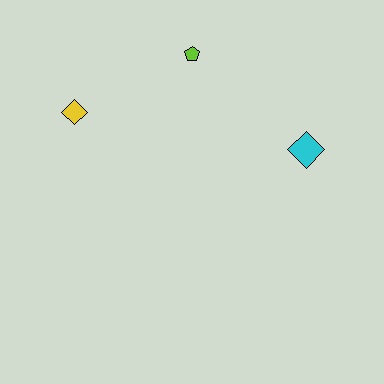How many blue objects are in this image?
There are no blue objects.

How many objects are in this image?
There are 3 objects.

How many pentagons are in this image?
There is 1 pentagon.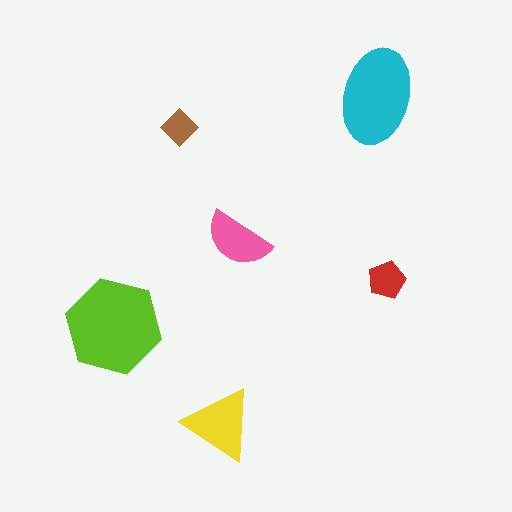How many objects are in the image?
There are 6 objects in the image.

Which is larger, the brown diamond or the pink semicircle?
The pink semicircle.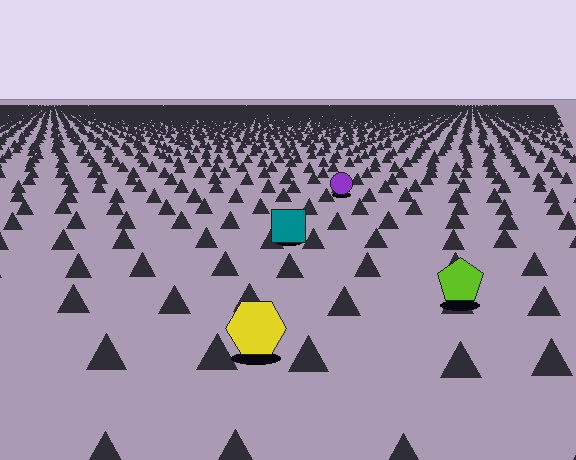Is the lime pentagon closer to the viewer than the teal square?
Yes. The lime pentagon is closer — you can tell from the texture gradient: the ground texture is coarser near it.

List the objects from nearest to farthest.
From nearest to farthest: the yellow hexagon, the lime pentagon, the teal square, the purple circle.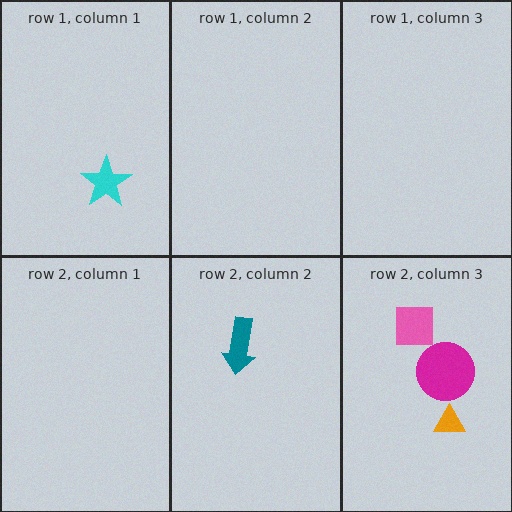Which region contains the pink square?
The row 2, column 3 region.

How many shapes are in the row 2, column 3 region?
3.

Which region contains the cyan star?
The row 1, column 1 region.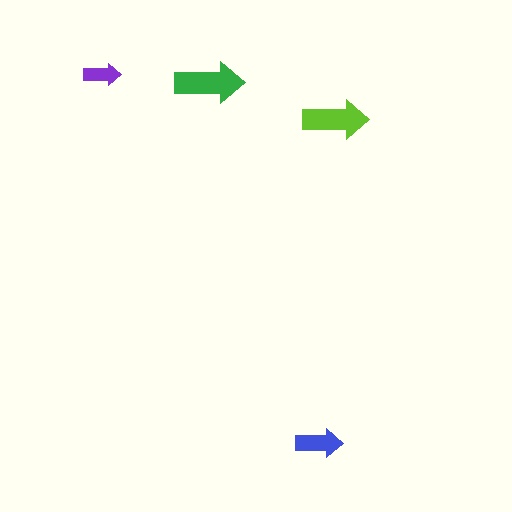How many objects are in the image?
There are 4 objects in the image.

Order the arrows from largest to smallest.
the green one, the lime one, the blue one, the purple one.